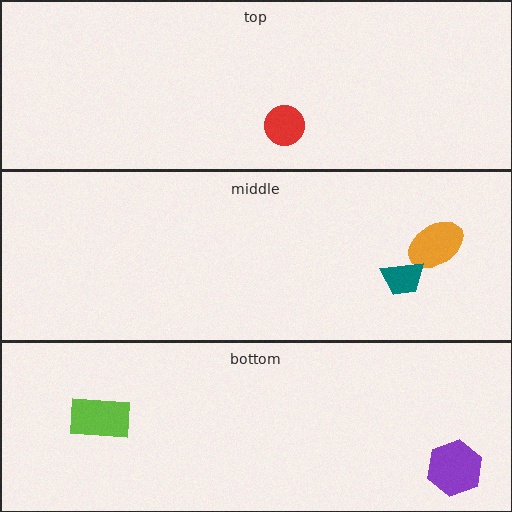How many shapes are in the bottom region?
2.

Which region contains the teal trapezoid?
The middle region.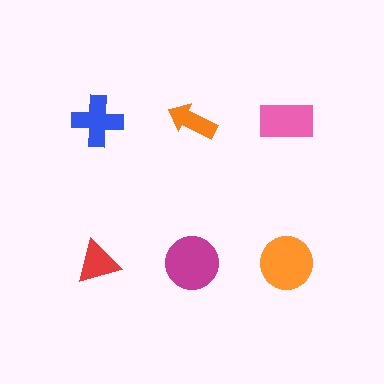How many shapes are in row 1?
3 shapes.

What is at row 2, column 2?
A magenta circle.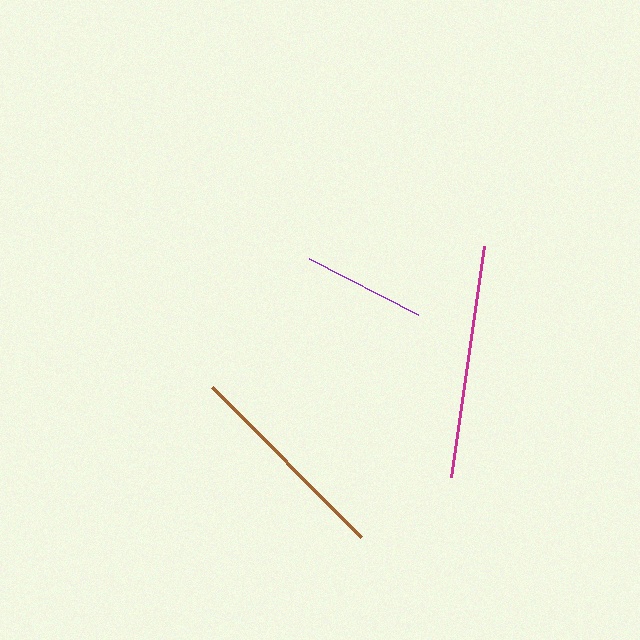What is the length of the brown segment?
The brown segment is approximately 211 pixels long.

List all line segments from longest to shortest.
From longest to shortest: magenta, brown, purple.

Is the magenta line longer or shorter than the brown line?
The magenta line is longer than the brown line.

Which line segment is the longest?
The magenta line is the longest at approximately 234 pixels.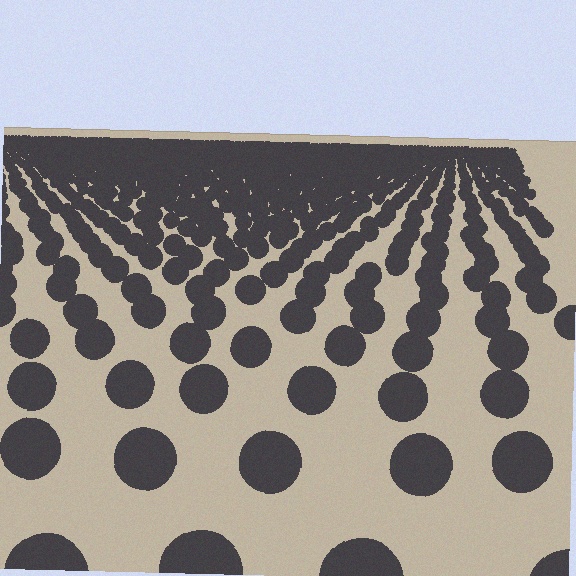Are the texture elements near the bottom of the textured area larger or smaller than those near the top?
Larger. Near the bottom, elements are closer to the viewer and appear at a bigger on-screen size.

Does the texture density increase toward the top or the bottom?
Density increases toward the top.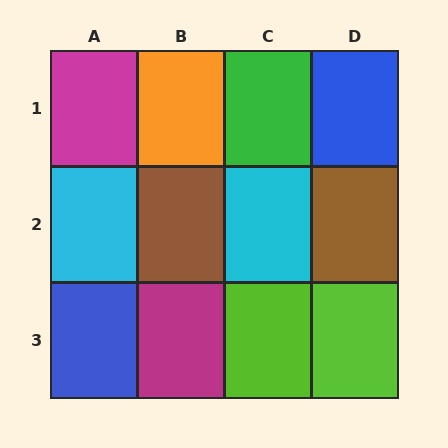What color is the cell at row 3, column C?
Lime.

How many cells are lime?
2 cells are lime.